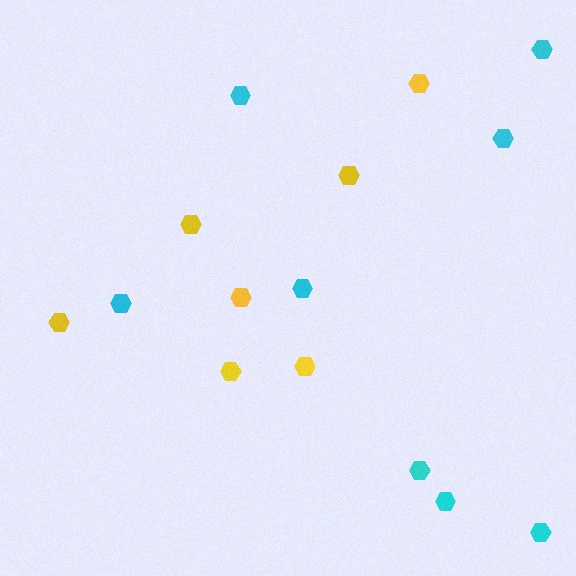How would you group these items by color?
There are 2 groups: one group of cyan hexagons (8) and one group of yellow hexagons (7).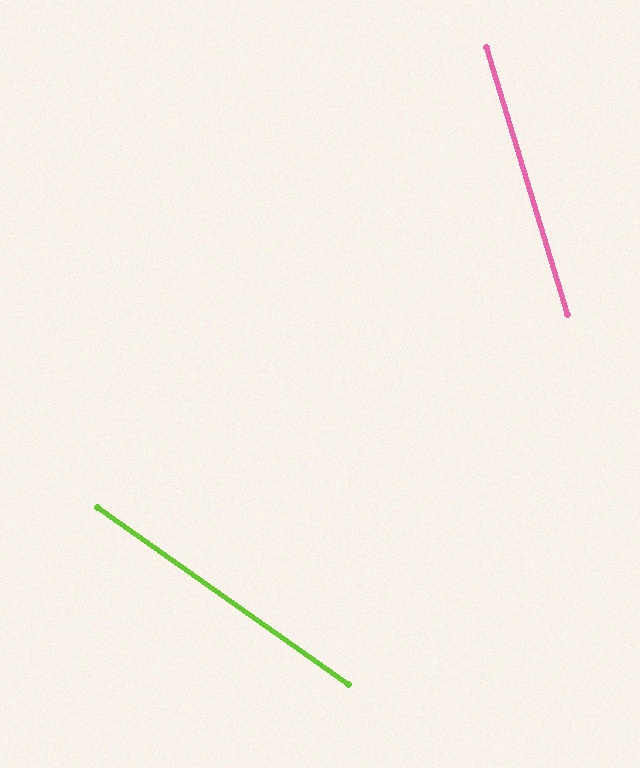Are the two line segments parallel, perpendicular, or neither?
Neither parallel nor perpendicular — they differ by about 38°.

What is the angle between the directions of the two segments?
Approximately 38 degrees.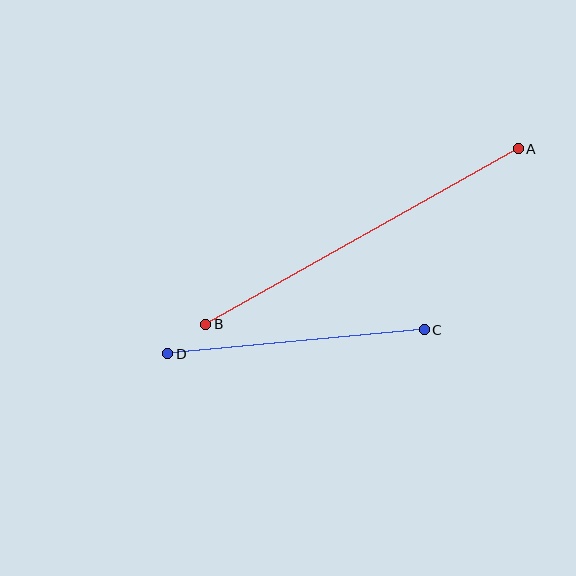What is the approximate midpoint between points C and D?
The midpoint is at approximately (296, 342) pixels.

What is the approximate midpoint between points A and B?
The midpoint is at approximately (362, 237) pixels.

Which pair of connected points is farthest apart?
Points A and B are farthest apart.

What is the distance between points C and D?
The distance is approximately 258 pixels.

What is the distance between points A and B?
The distance is approximately 358 pixels.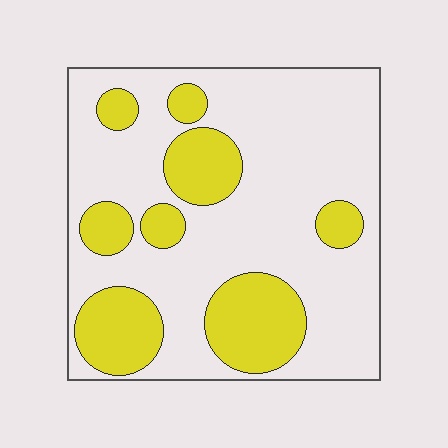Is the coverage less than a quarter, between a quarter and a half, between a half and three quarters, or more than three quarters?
Between a quarter and a half.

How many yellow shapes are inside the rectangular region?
8.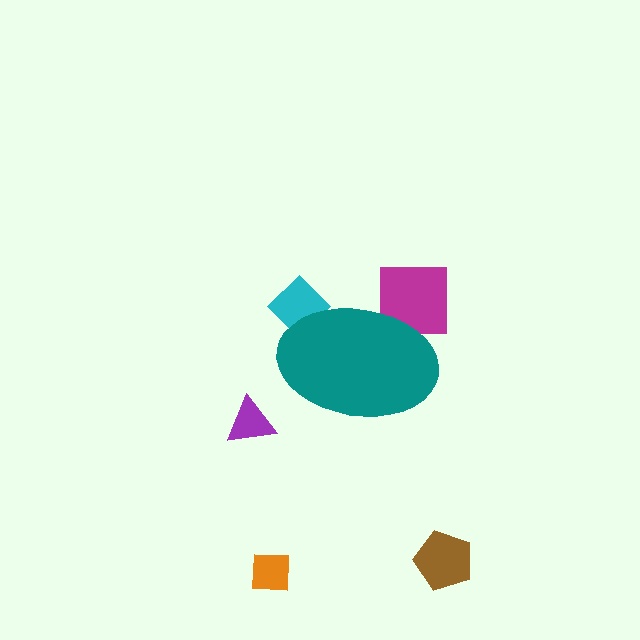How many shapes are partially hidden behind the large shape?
2 shapes are partially hidden.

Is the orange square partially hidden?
No, the orange square is fully visible.